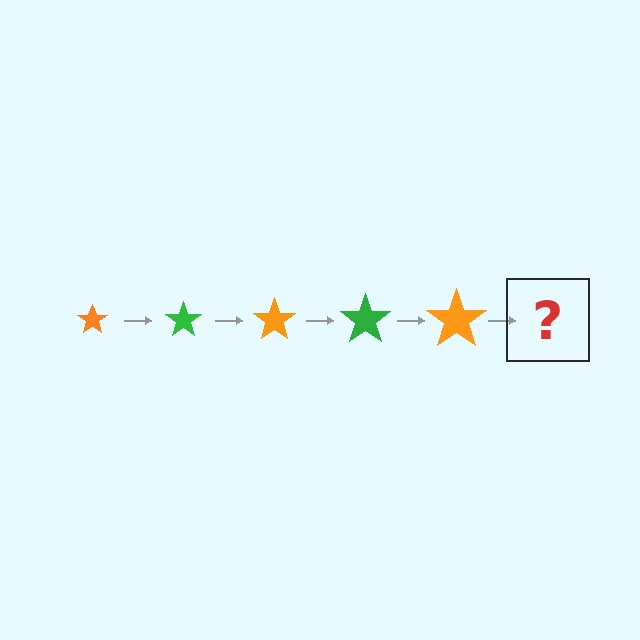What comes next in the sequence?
The next element should be a green star, larger than the previous one.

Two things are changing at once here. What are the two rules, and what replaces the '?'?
The two rules are that the star grows larger each step and the color cycles through orange and green. The '?' should be a green star, larger than the previous one.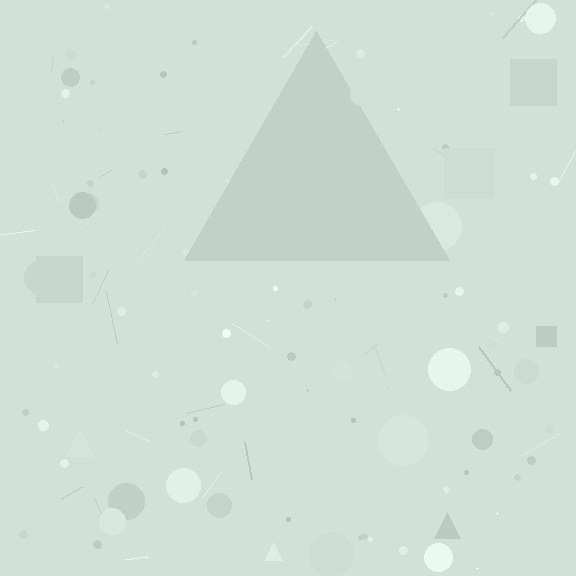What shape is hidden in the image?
A triangle is hidden in the image.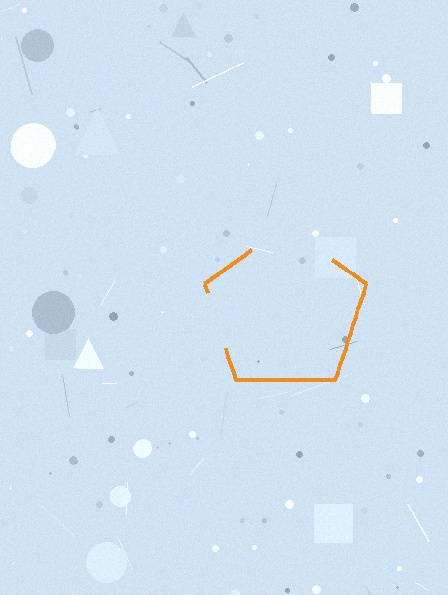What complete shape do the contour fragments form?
The contour fragments form a pentagon.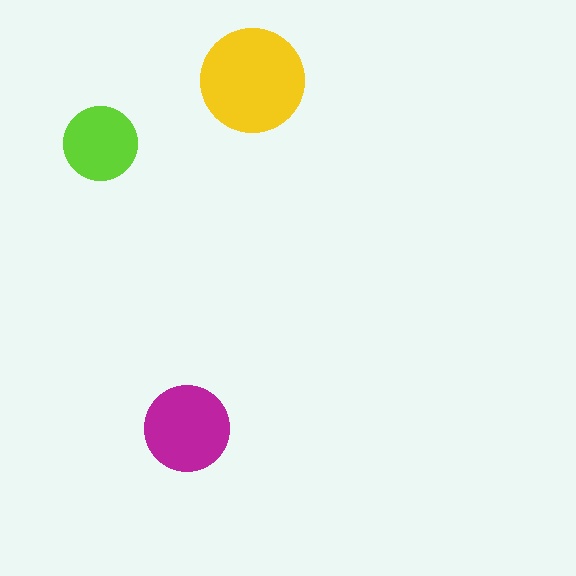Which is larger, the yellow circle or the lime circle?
The yellow one.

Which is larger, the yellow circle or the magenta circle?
The yellow one.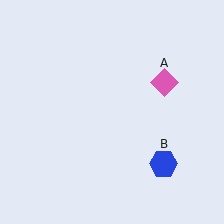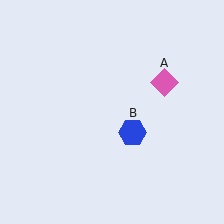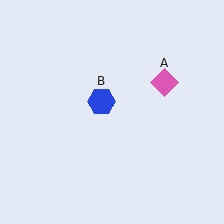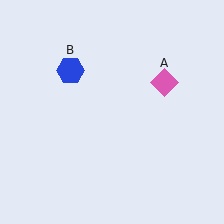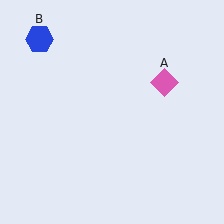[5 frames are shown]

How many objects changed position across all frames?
1 object changed position: blue hexagon (object B).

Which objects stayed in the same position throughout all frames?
Pink diamond (object A) remained stationary.